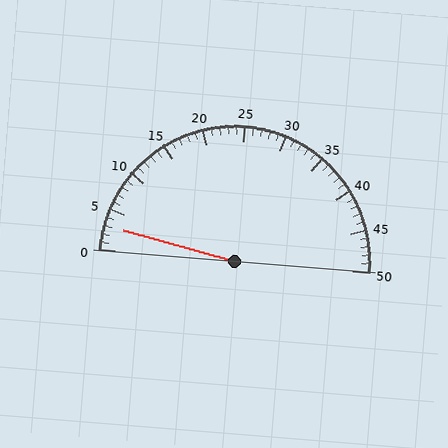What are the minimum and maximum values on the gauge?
The gauge ranges from 0 to 50.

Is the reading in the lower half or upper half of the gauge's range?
The reading is in the lower half of the range (0 to 50).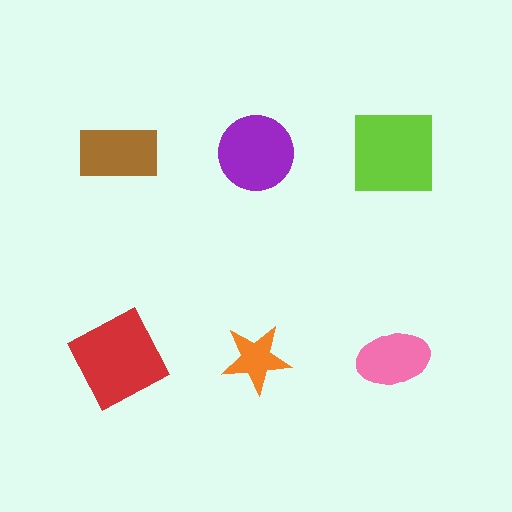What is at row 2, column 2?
An orange star.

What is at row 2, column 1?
A red square.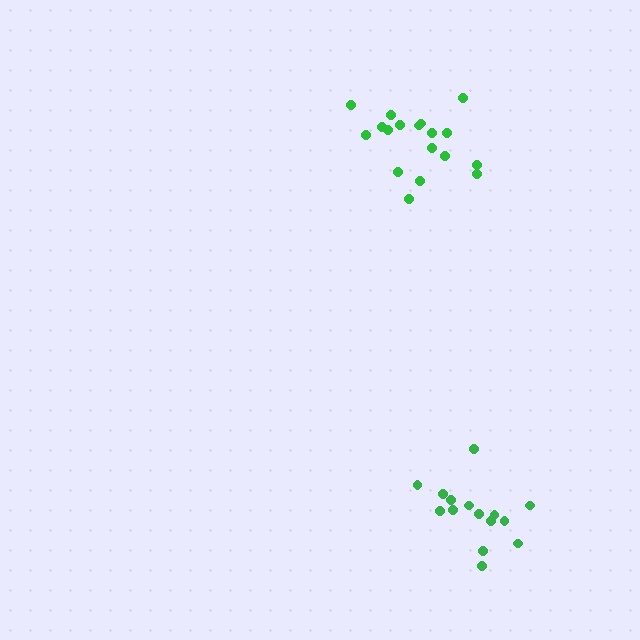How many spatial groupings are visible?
There are 2 spatial groupings.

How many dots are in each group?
Group 1: 18 dots, Group 2: 15 dots (33 total).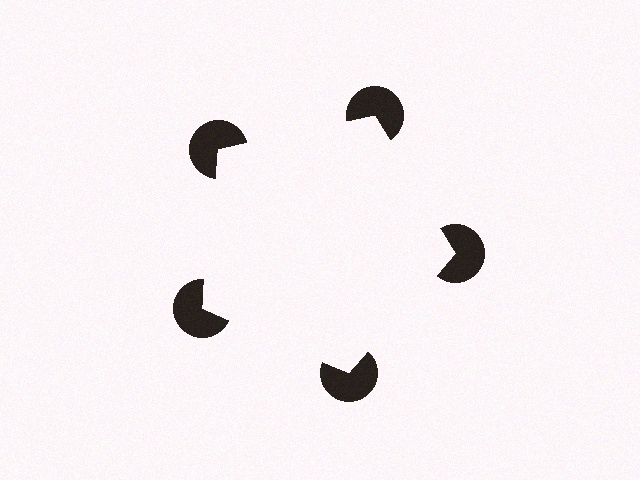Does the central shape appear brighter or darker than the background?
It typically appears slightly brighter than the background, even though no actual brightness change is drawn.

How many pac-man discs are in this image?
There are 5 — one at each vertex of the illusory pentagon.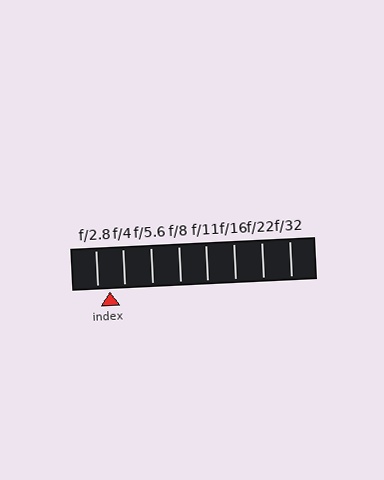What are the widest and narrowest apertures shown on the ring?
The widest aperture shown is f/2.8 and the narrowest is f/32.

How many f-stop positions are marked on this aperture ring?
There are 8 f-stop positions marked.